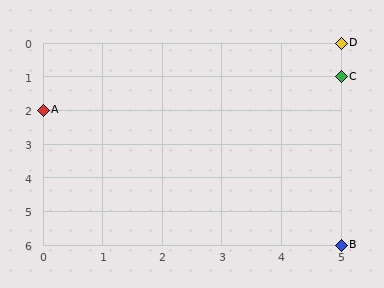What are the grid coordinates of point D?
Point D is at grid coordinates (5, 0).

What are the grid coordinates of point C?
Point C is at grid coordinates (5, 1).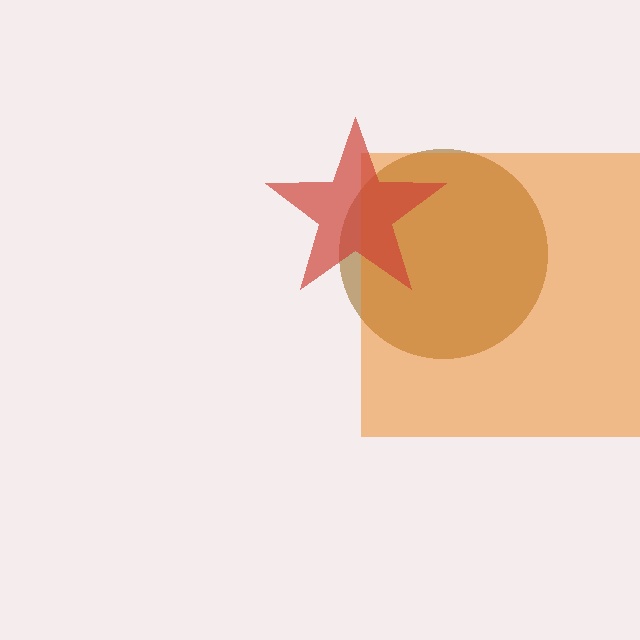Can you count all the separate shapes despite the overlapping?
Yes, there are 3 separate shapes.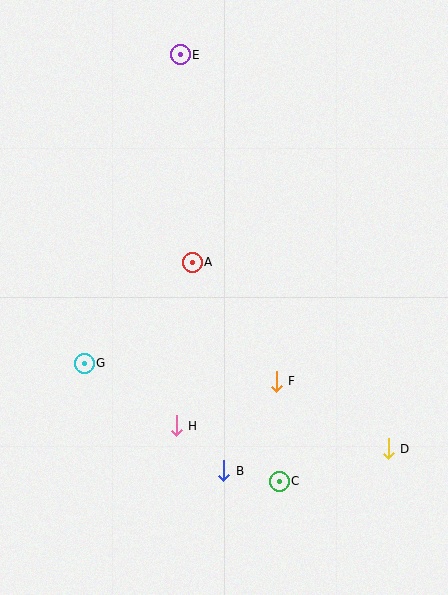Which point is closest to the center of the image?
Point A at (192, 262) is closest to the center.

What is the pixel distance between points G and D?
The distance between G and D is 316 pixels.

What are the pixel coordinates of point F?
Point F is at (276, 381).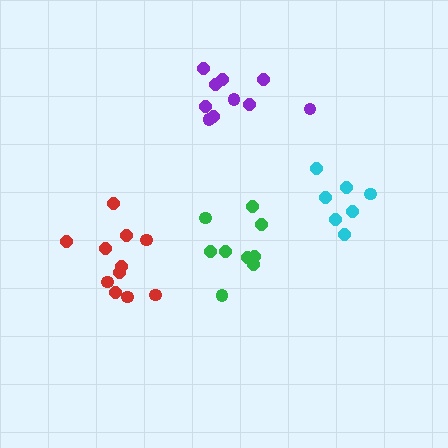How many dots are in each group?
Group 1: 11 dots, Group 2: 9 dots, Group 3: 10 dots, Group 4: 7 dots (37 total).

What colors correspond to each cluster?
The clusters are colored: red, green, purple, cyan.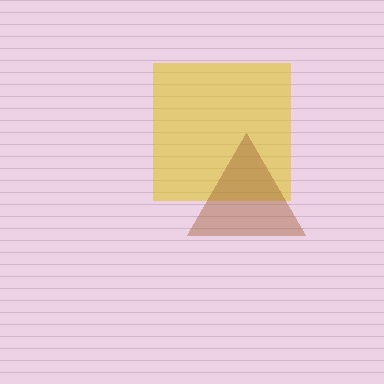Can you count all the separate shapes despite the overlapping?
Yes, there are 2 separate shapes.